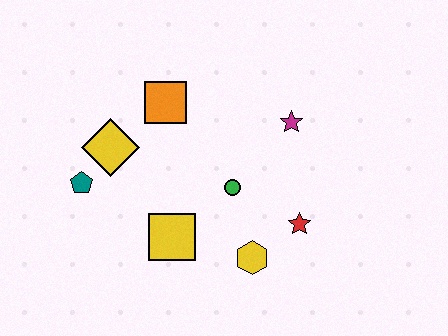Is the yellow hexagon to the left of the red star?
Yes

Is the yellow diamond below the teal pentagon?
No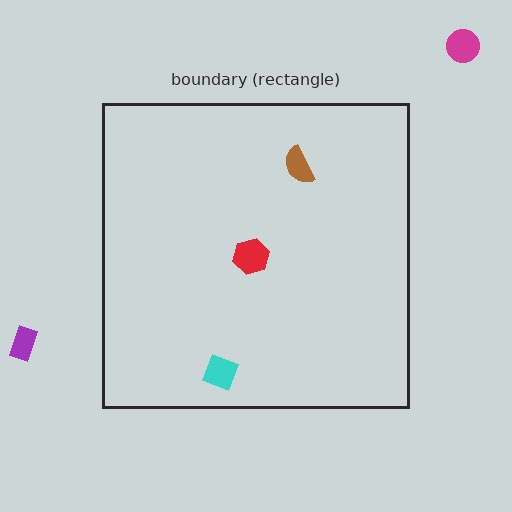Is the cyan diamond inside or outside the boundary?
Inside.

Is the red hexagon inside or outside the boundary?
Inside.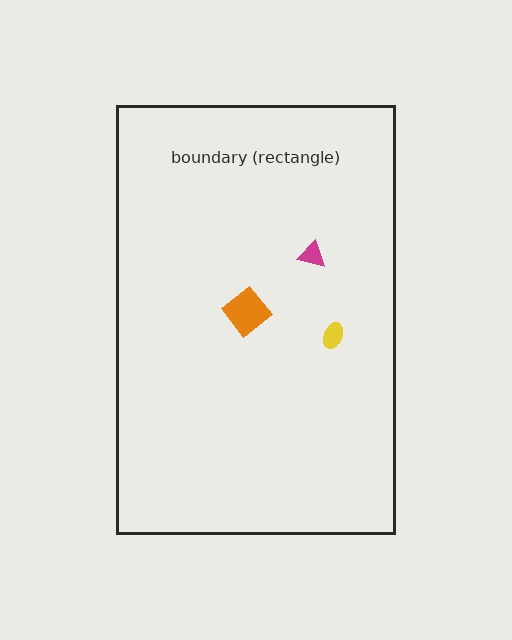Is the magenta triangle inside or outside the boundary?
Inside.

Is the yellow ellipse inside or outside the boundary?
Inside.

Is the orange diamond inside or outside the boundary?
Inside.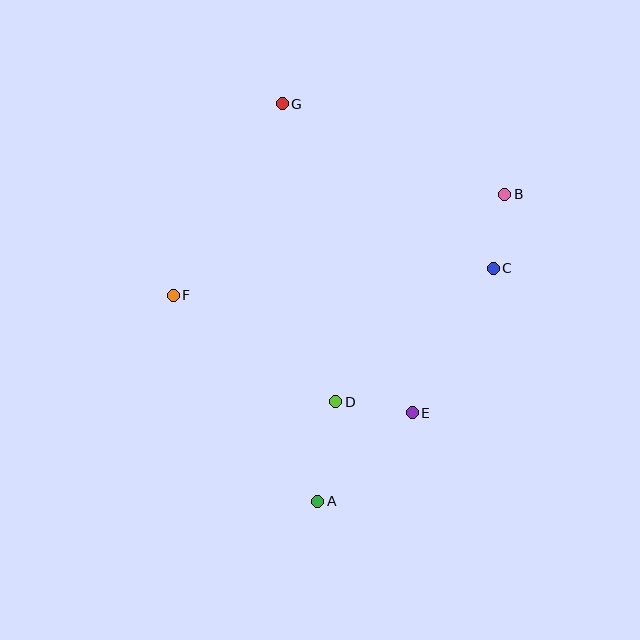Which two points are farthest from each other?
Points A and G are farthest from each other.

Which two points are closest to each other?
Points B and C are closest to each other.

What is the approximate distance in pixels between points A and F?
The distance between A and F is approximately 252 pixels.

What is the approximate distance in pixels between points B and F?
The distance between B and F is approximately 346 pixels.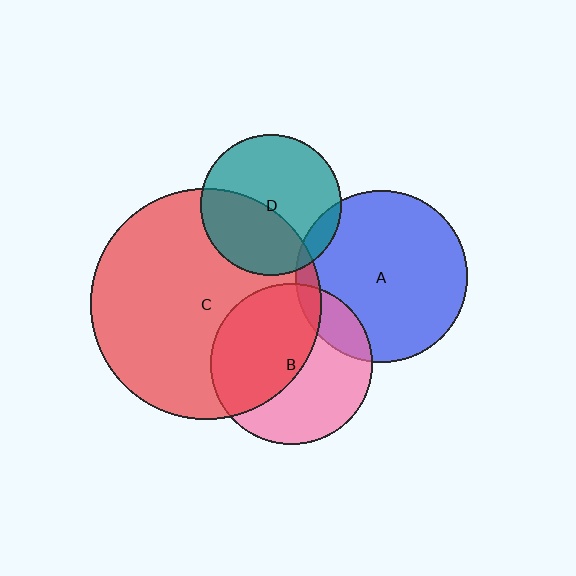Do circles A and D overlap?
Yes.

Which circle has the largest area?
Circle C (red).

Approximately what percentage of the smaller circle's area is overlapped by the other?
Approximately 10%.